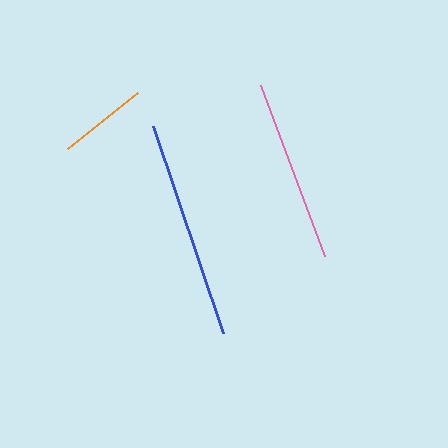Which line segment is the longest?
The blue line is the longest at approximately 219 pixels.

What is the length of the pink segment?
The pink segment is approximately 183 pixels long.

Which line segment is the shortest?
The orange line is the shortest at approximately 89 pixels.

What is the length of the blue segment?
The blue segment is approximately 219 pixels long.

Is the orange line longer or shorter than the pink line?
The pink line is longer than the orange line.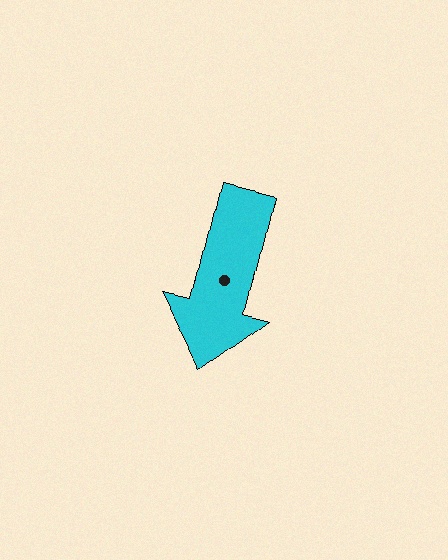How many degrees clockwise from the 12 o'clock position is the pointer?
Approximately 193 degrees.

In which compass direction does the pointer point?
South.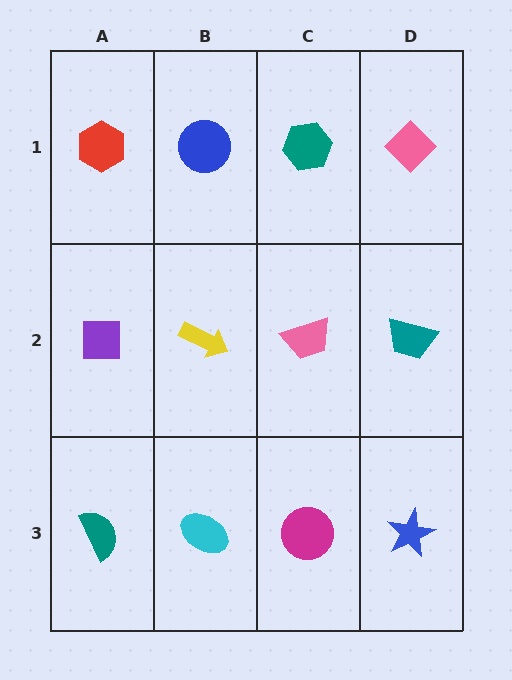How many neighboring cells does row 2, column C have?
4.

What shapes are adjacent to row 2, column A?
A red hexagon (row 1, column A), a teal semicircle (row 3, column A), a yellow arrow (row 2, column B).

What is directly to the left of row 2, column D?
A pink trapezoid.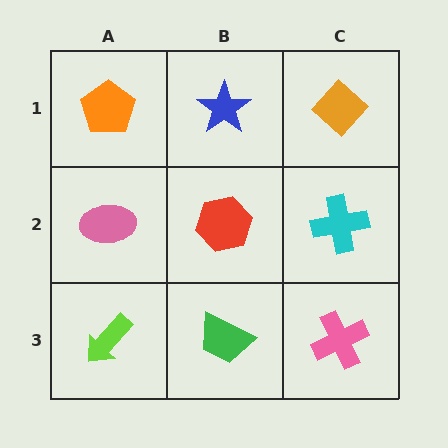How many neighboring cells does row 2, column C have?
3.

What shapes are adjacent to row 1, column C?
A cyan cross (row 2, column C), a blue star (row 1, column B).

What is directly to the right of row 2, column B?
A cyan cross.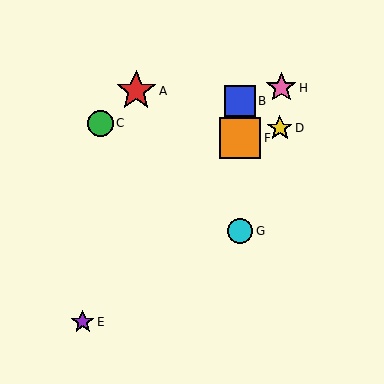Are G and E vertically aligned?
No, G is at x≈240 and E is at x≈83.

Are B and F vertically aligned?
Yes, both are at x≈240.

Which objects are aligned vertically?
Objects B, F, G are aligned vertically.